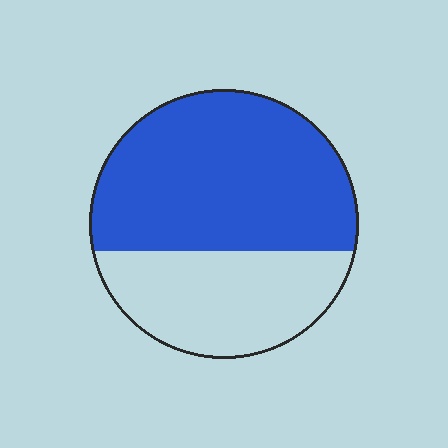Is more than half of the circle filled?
Yes.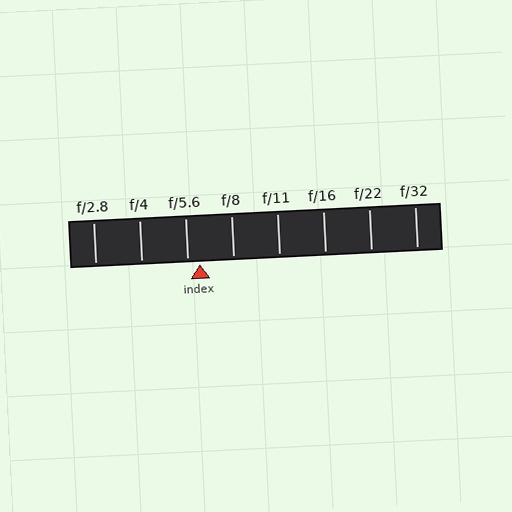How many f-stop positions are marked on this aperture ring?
There are 8 f-stop positions marked.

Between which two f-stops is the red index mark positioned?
The index mark is between f/5.6 and f/8.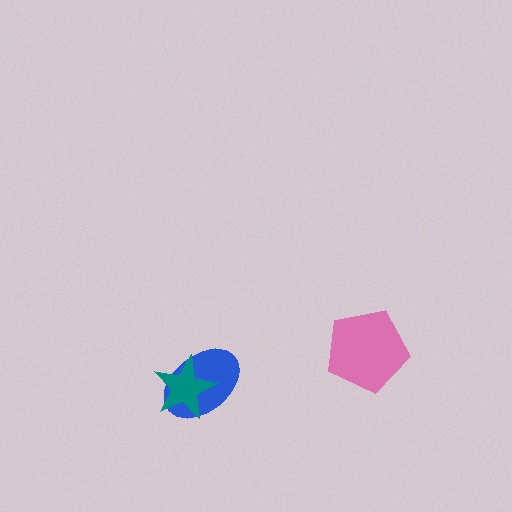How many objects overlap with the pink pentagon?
0 objects overlap with the pink pentagon.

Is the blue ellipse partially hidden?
Yes, it is partially covered by another shape.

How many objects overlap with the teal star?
1 object overlaps with the teal star.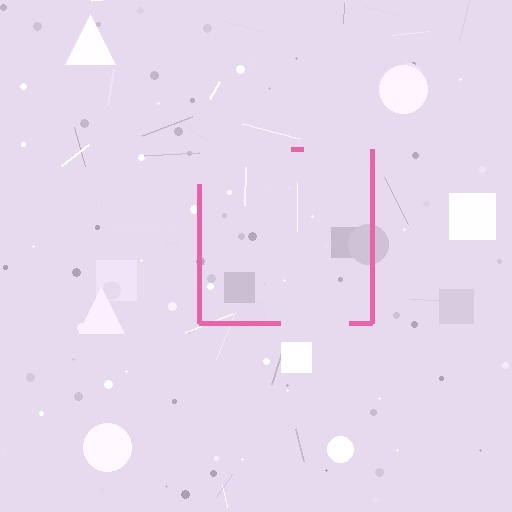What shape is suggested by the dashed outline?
The dashed outline suggests a square.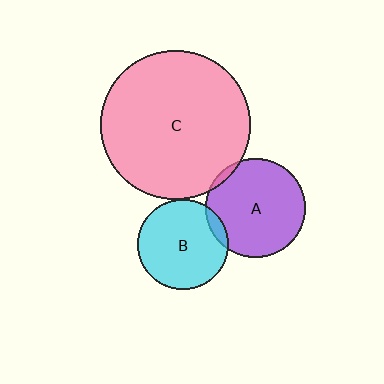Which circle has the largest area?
Circle C (pink).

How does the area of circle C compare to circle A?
Approximately 2.3 times.